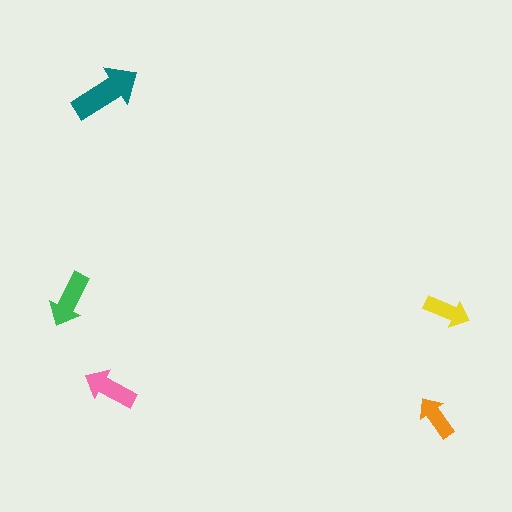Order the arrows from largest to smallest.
the teal one, the green one, the pink one, the yellow one, the orange one.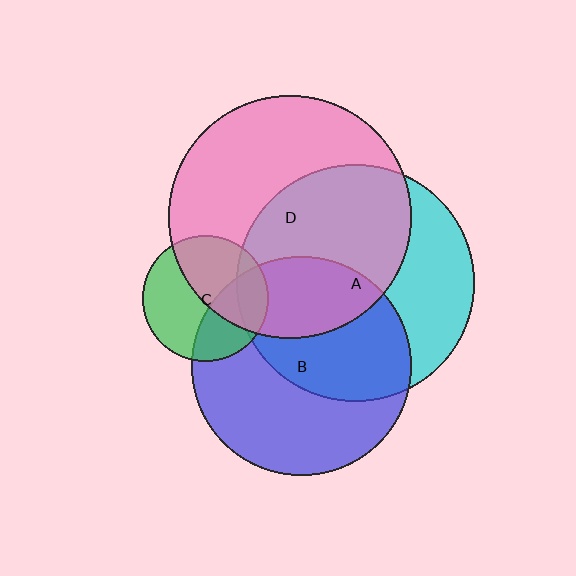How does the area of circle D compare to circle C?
Approximately 3.7 times.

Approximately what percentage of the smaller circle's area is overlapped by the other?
Approximately 55%.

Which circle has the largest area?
Circle D (pink).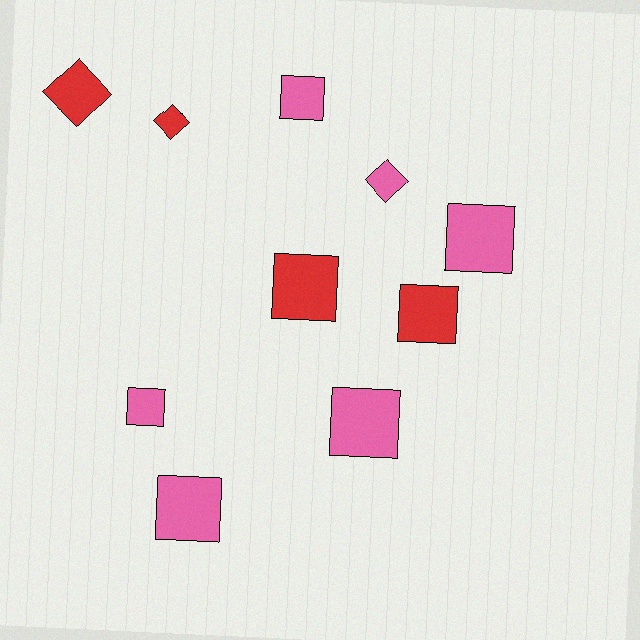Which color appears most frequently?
Pink, with 6 objects.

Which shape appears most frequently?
Square, with 7 objects.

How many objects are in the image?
There are 10 objects.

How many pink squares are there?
There are 5 pink squares.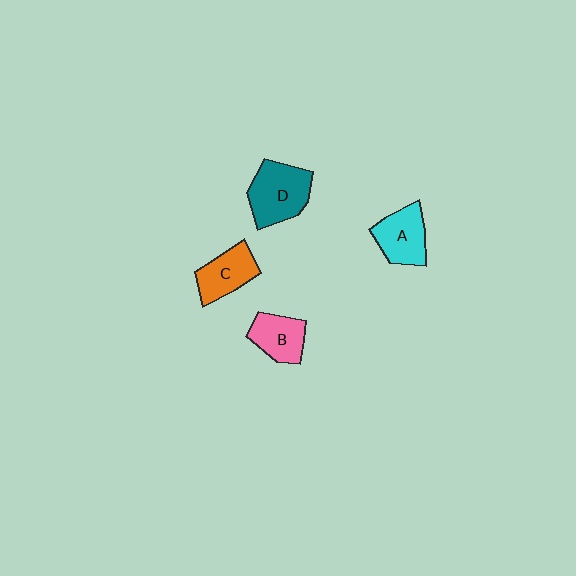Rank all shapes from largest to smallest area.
From largest to smallest: D (teal), A (cyan), C (orange), B (pink).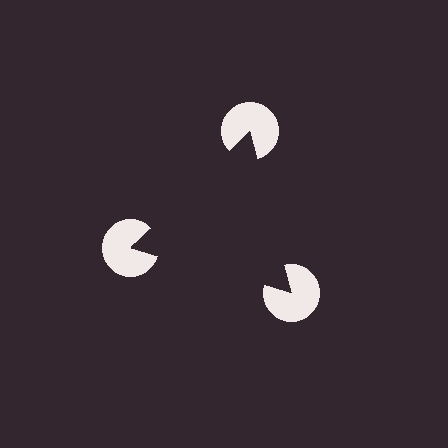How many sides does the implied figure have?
3 sides.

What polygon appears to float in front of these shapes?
An illusory triangle — its edges are inferred from the aligned wedge cuts in the pac-man discs, not physically drawn.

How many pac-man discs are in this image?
There are 3 — one at each vertex of the illusory triangle.